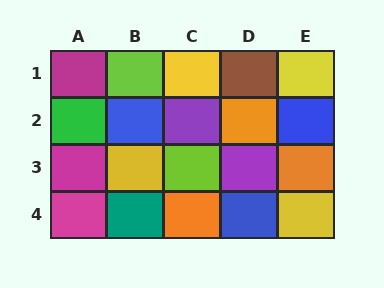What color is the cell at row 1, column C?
Yellow.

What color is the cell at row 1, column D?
Brown.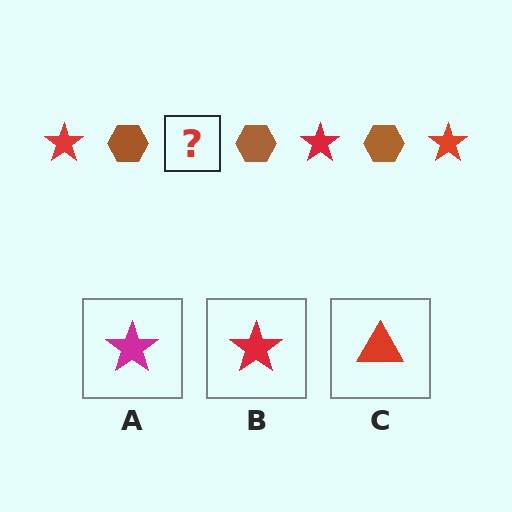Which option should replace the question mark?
Option B.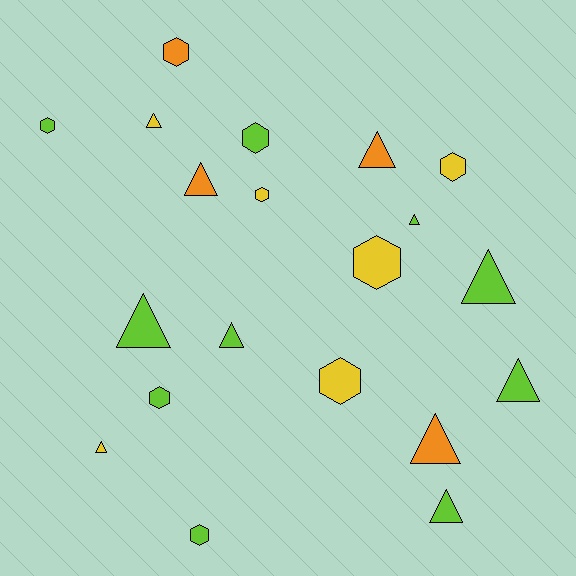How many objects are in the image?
There are 20 objects.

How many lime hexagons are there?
There are 4 lime hexagons.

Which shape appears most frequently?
Triangle, with 11 objects.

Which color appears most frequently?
Lime, with 10 objects.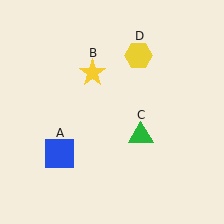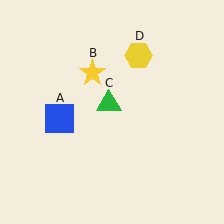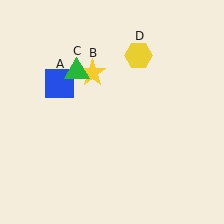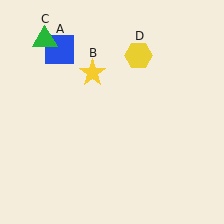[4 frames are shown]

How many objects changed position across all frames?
2 objects changed position: blue square (object A), green triangle (object C).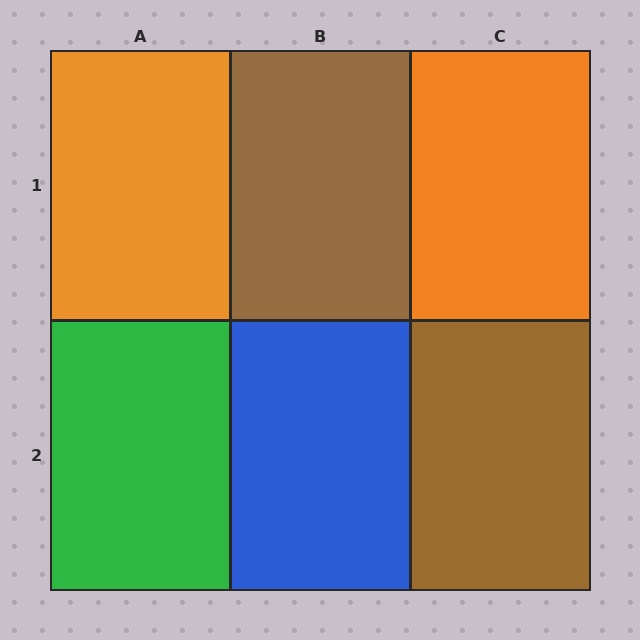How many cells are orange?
2 cells are orange.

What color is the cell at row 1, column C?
Orange.